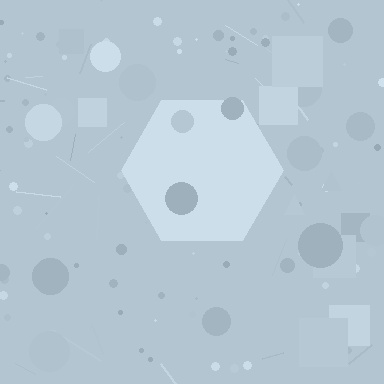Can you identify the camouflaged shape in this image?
The camouflaged shape is a hexagon.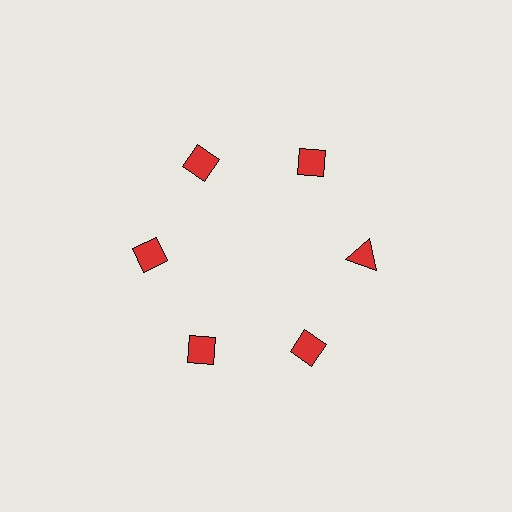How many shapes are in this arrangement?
There are 6 shapes arranged in a ring pattern.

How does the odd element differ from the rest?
It has a different shape: triangle instead of diamond.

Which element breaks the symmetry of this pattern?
The red triangle at roughly the 3 o'clock position breaks the symmetry. All other shapes are red diamonds.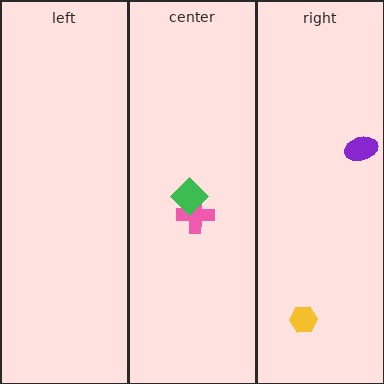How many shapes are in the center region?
2.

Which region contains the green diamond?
The center region.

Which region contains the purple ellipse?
The right region.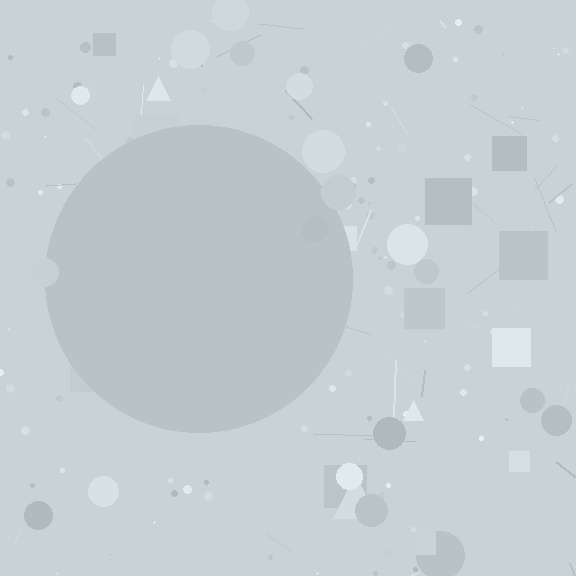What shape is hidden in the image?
A circle is hidden in the image.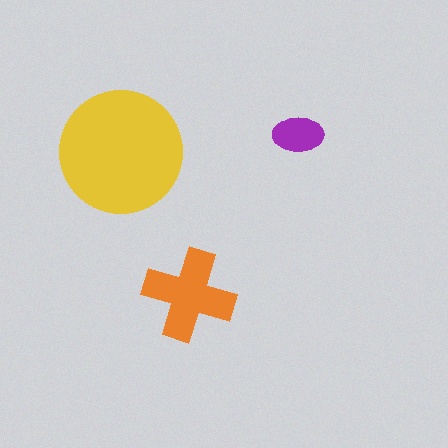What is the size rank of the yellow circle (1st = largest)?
1st.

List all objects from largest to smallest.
The yellow circle, the orange cross, the purple ellipse.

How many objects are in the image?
There are 3 objects in the image.